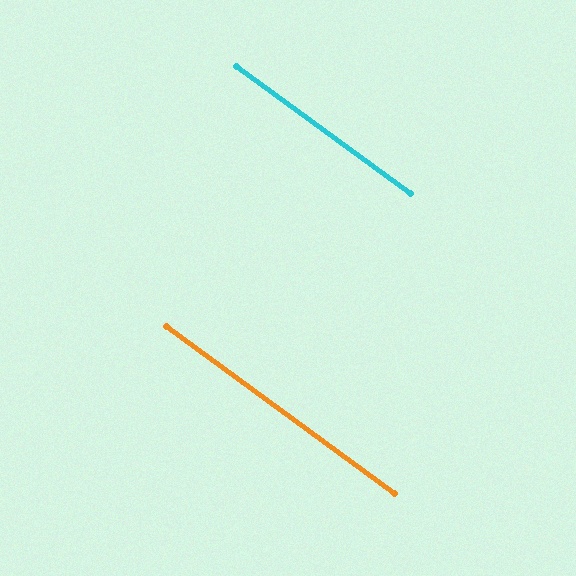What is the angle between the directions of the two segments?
Approximately 0 degrees.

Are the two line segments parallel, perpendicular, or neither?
Parallel — their directions differ by only 0.1°.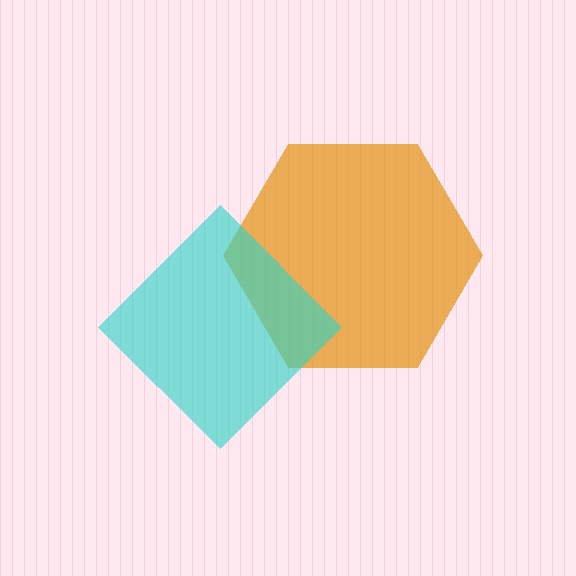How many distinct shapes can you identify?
There are 2 distinct shapes: an orange hexagon, a cyan diamond.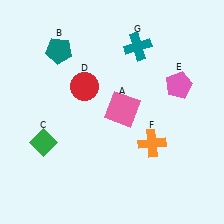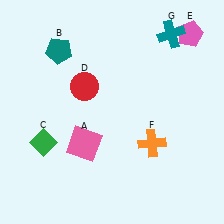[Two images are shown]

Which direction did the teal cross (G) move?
The teal cross (G) moved right.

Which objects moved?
The objects that moved are: the pink square (A), the pink pentagon (E), the teal cross (G).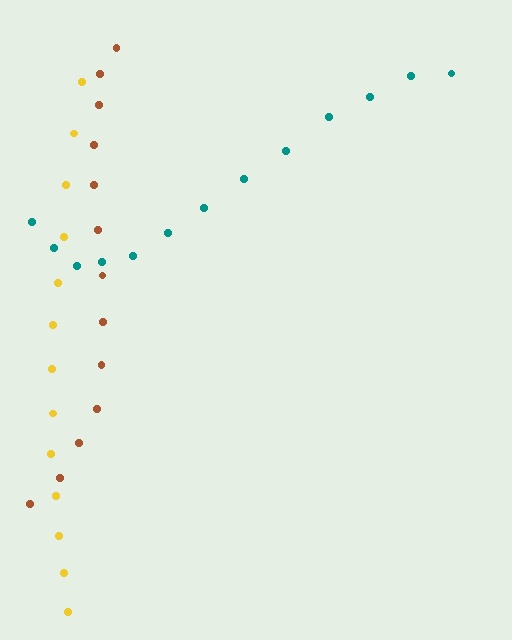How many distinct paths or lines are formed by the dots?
There are 3 distinct paths.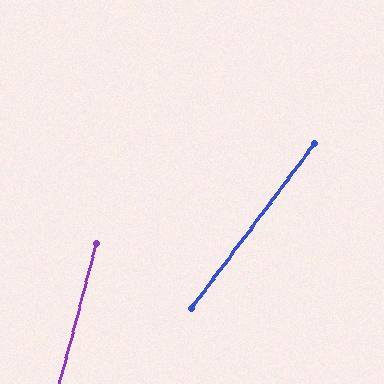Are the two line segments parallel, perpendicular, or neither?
Neither parallel nor perpendicular — they differ by about 22°.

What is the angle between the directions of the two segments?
Approximately 22 degrees.